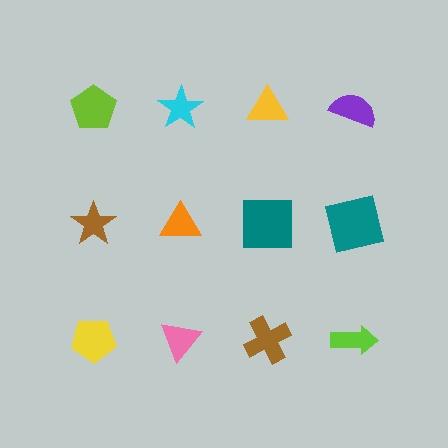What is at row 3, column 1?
A yellow pentagon.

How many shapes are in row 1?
4 shapes.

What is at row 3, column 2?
A pink triangle.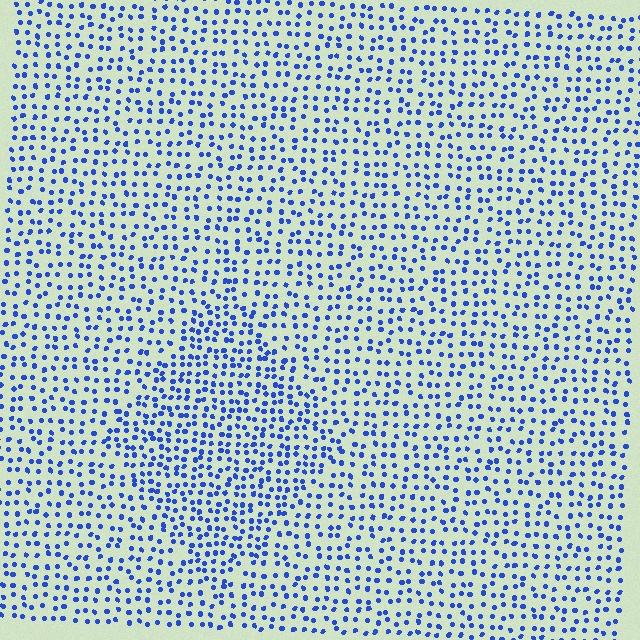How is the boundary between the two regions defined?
The boundary is defined by a change in element density (approximately 1.5x ratio). All elements are the same color, size, and shape.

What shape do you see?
I see a diamond.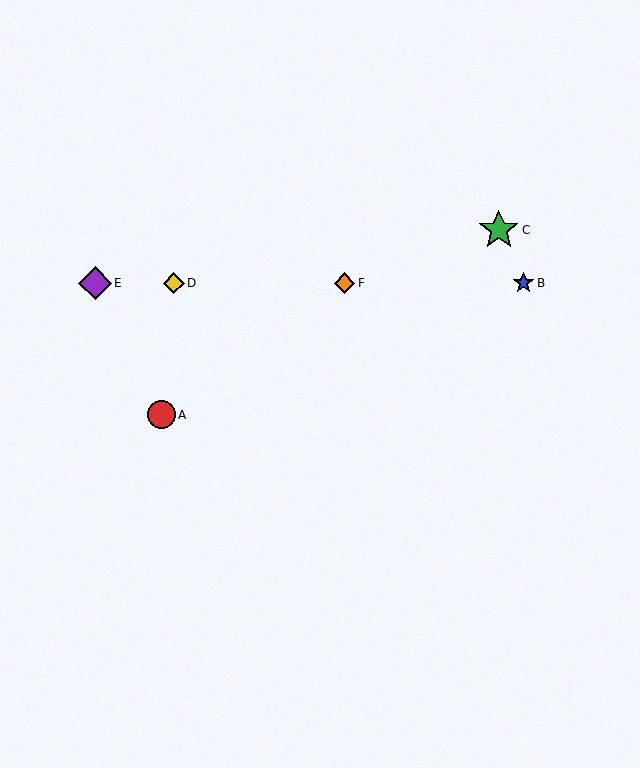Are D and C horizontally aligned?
No, D is at y≈283 and C is at y≈230.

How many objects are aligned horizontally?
4 objects (B, D, E, F) are aligned horizontally.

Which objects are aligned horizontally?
Objects B, D, E, F are aligned horizontally.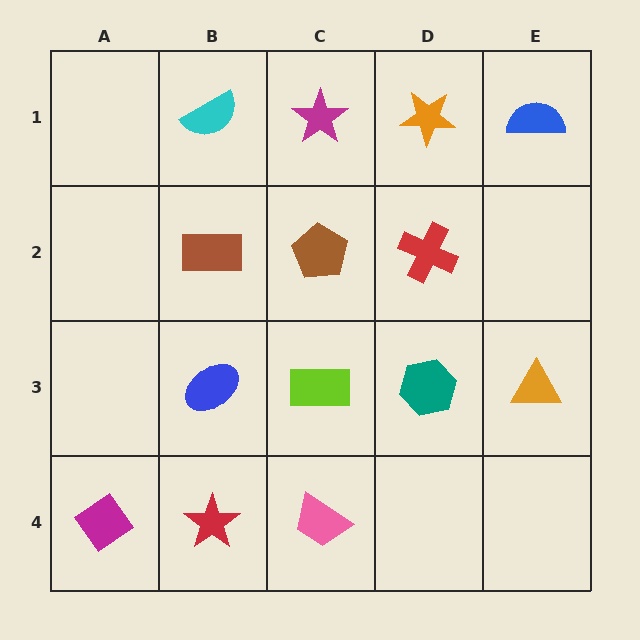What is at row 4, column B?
A red star.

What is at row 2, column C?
A brown pentagon.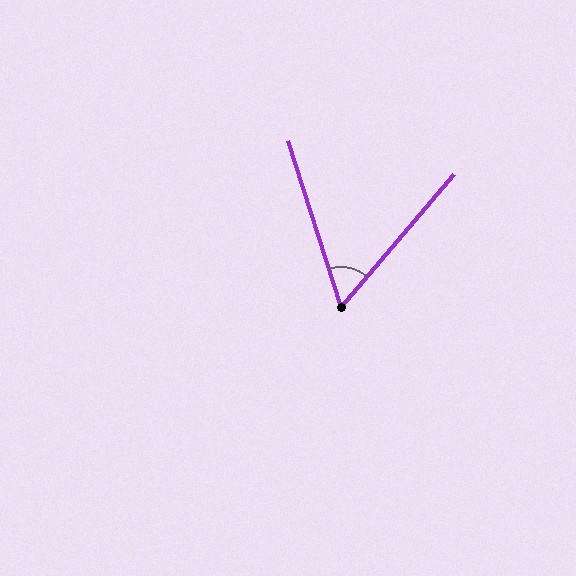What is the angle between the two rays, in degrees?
Approximately 58 degrees.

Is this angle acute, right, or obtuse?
It is acute.